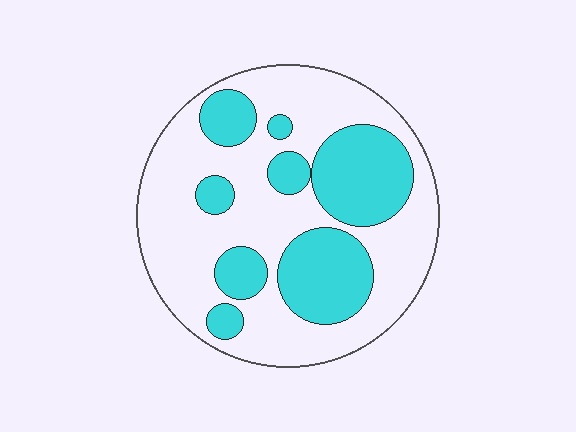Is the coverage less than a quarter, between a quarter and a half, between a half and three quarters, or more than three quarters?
Between a quarter and a half.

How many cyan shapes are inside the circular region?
8.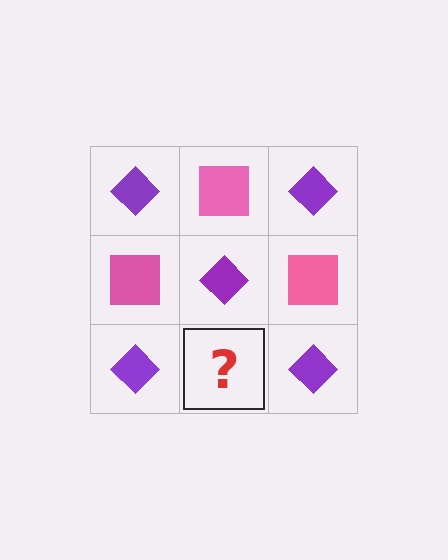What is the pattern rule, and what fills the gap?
The rule is that it alternates purple diamond and pink square in a checkerboard pattern. The gap should be filled with a pink square.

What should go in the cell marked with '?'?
The missing cell should contain a pink square.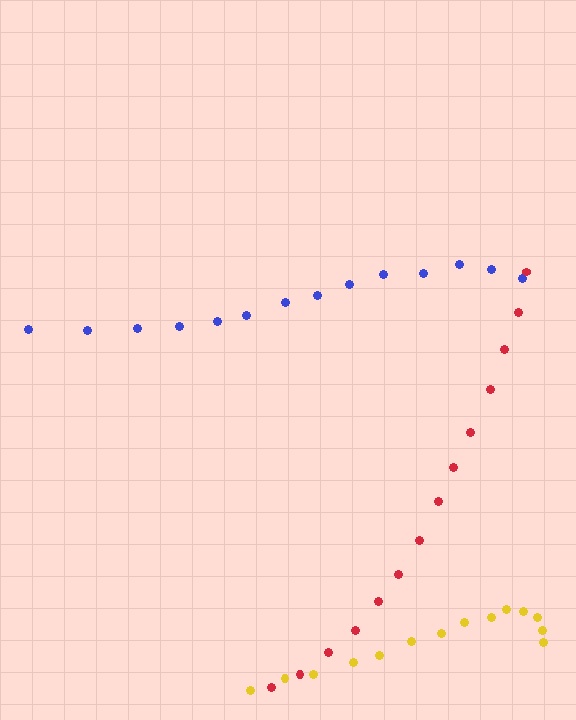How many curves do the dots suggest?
There are 3 distinct paths.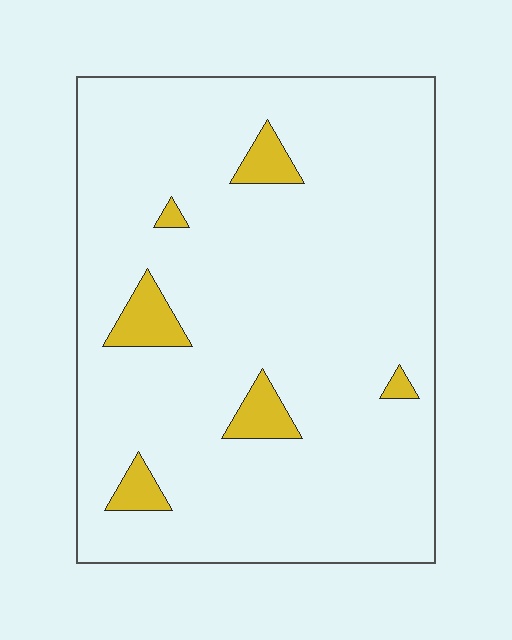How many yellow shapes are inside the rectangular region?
6.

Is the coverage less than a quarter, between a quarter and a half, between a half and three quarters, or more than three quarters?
Less than a quarter.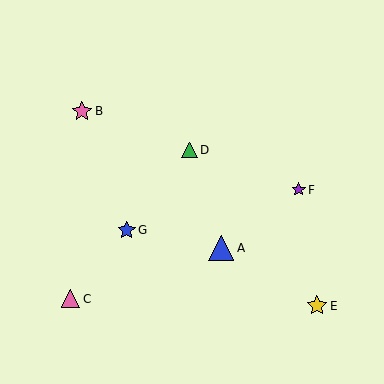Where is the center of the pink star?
The center of the pink star is at (82, 111).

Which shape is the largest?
The blue triangle (labeled A) is the largest.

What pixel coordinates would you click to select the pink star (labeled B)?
Click at (82, 111) to select the pink star B.